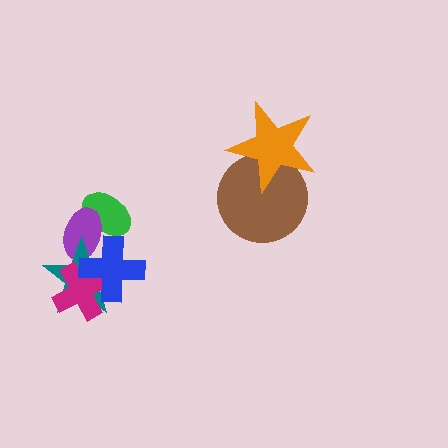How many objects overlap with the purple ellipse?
3 objects overlap with the purple ellipse.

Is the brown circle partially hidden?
Yes, it is partially covered by another shape.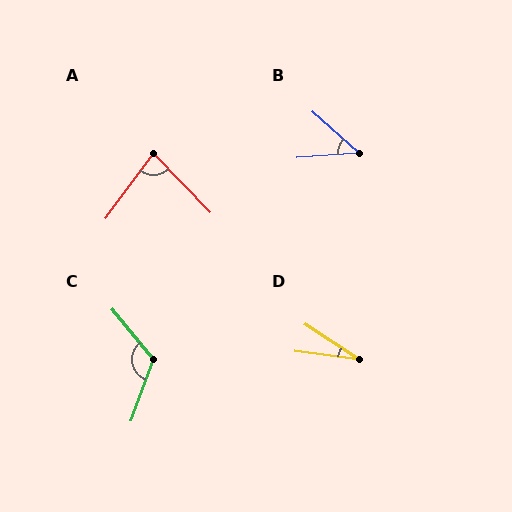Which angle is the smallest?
D, at approximately 25 degrees.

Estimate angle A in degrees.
Approximately 80 degrees.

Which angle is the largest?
C, at approximately 121 degrees.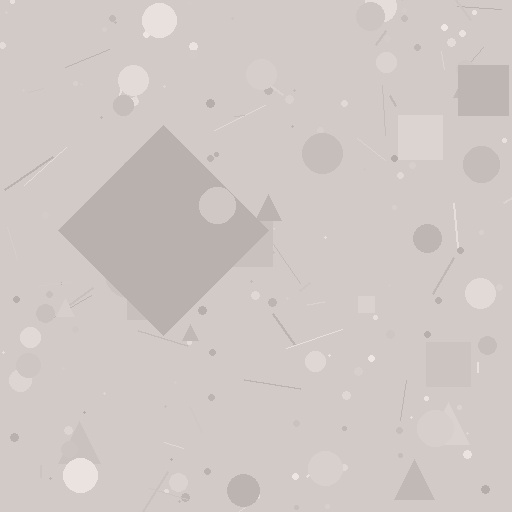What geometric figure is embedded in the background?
A diamond is embedded in the background.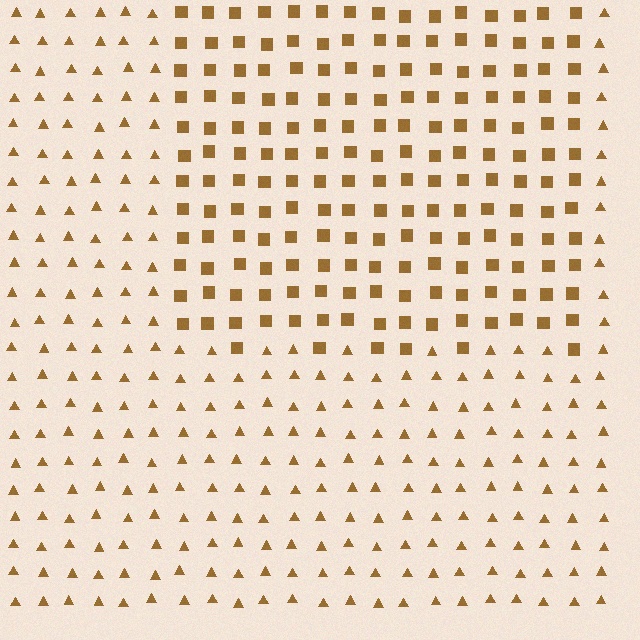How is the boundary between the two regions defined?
The boundary is defined by a change in element shape: squares inside vs. triangles outside. All elements share the same color and spacing.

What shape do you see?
I see a rectangle.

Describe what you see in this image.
The image is filled with small brown elements arranged in a uniform grid. A rectangle-shaped region contains squares, while the surrounding area contains triangles. The boundary is defined purely by the change in element shape.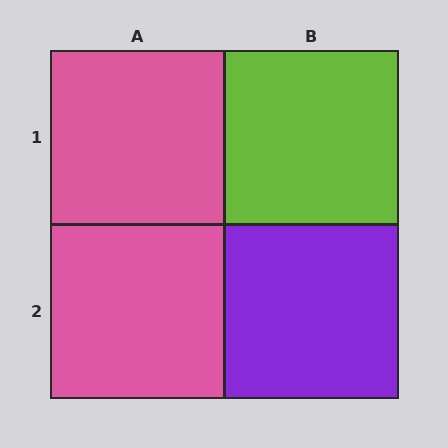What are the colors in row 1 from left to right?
Pink, lime.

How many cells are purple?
1 cell is purple.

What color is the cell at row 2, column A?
Pink.